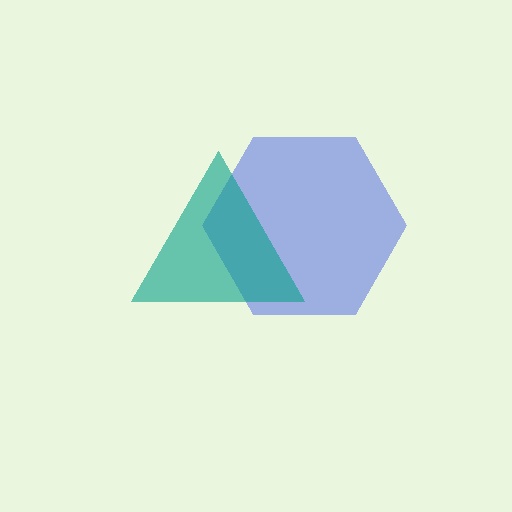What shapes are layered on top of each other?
The layered shapes are: a blue hexagon, a teal triangle.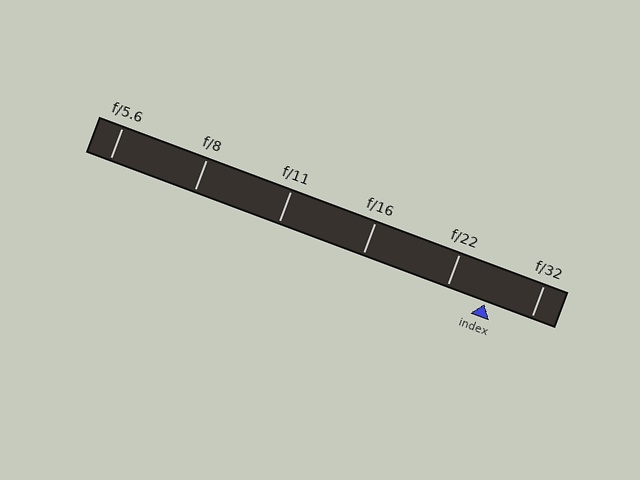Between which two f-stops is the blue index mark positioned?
The index mark is between f/22 and f/32.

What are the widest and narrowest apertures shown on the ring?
The widest aperture shown is f/5.6 and the narrowest is f/32.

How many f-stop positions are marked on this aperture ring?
There are 6 f-stop positions marked.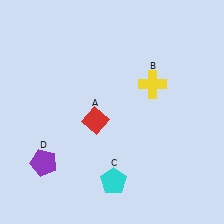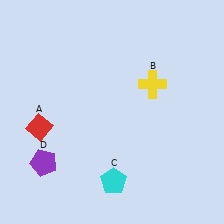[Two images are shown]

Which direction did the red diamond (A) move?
The red diamond (A) moved left.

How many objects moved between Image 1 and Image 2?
1 object moved between the two images.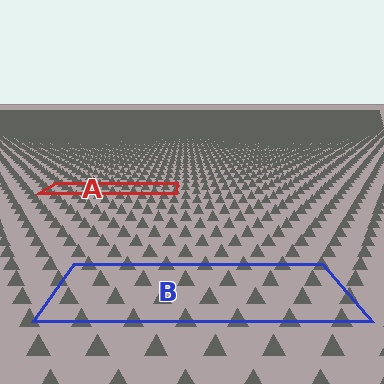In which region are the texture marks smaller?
The texture marks are smaller in region A, because it is farther away.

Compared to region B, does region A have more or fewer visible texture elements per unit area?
Region A has more texture elements per unit area — they are packed more densely because it is farther away.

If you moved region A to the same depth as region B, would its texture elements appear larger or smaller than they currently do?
They would appear larger. At a closer depth, the same texture elements are projected at a bigger on-screen size.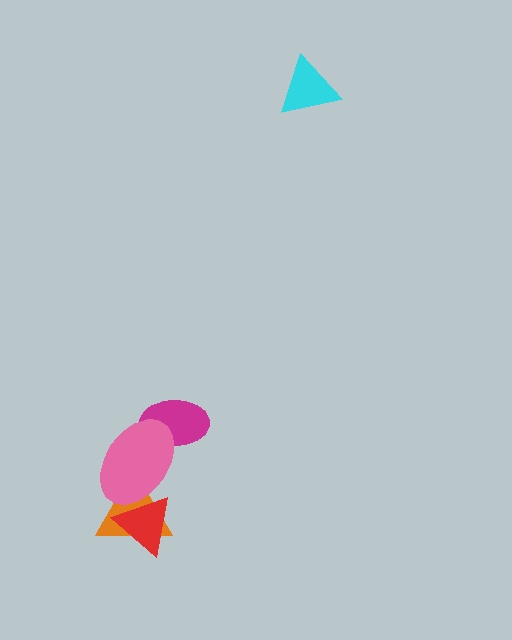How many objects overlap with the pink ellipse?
3 objects overlap with the pink ellipse.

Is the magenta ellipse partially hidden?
Yes, it is partially covered by another shape.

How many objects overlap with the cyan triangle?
0 objects overlap with the cyan triangle.